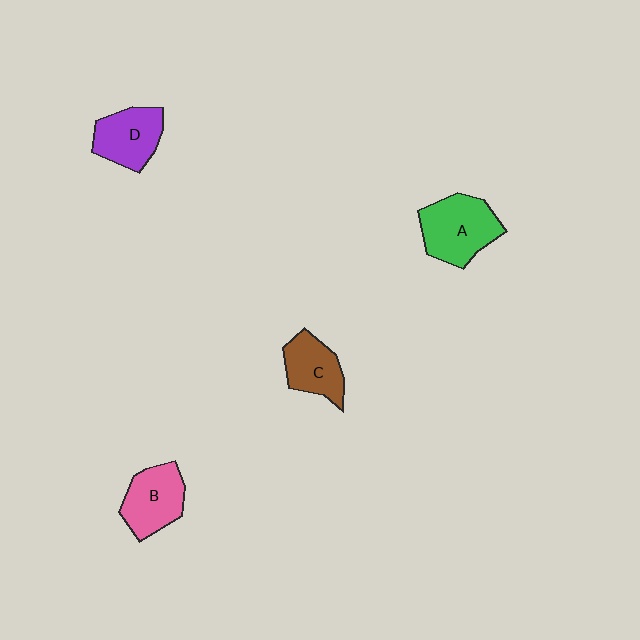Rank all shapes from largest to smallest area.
From largest to smallest: A (green), B (pink), D (purple), C (brown).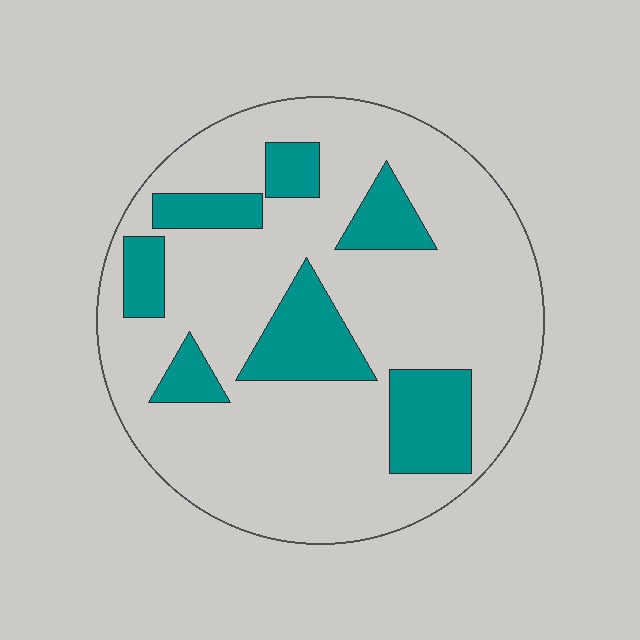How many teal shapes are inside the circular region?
7.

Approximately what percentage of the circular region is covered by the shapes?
Approximately 25%.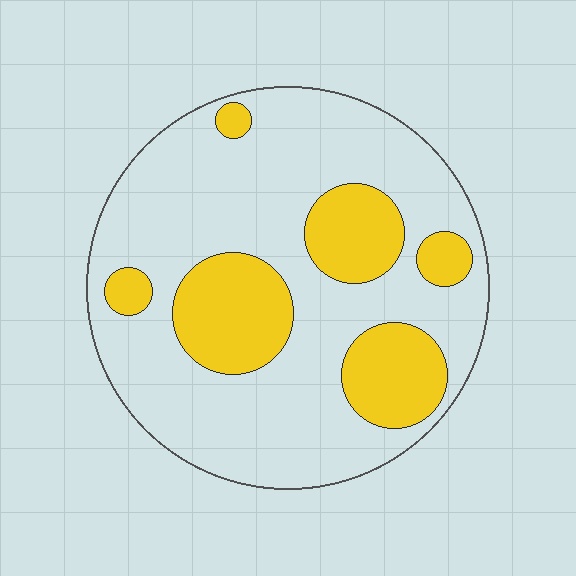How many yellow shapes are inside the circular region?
6.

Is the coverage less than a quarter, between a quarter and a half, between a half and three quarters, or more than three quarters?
Between a quarter and a half.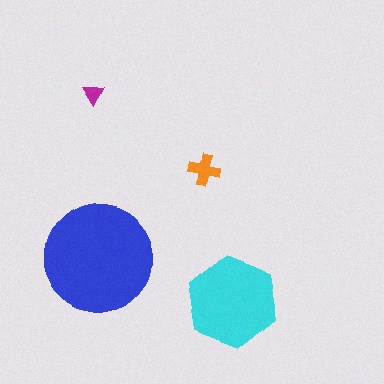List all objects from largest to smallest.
The blue circle, the cyan hexagon, the orange cross, the magenta triangle.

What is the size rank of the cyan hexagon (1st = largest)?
2nd.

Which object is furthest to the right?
The cyan hexagon is rightmost.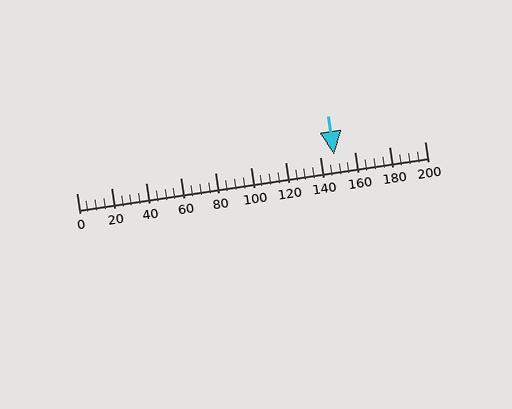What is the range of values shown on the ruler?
The ruler shows values from 0 to 200.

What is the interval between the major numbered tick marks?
The major tick marks are spaced 20 units apart.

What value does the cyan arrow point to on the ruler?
The cyan arrow points to approximately 148.